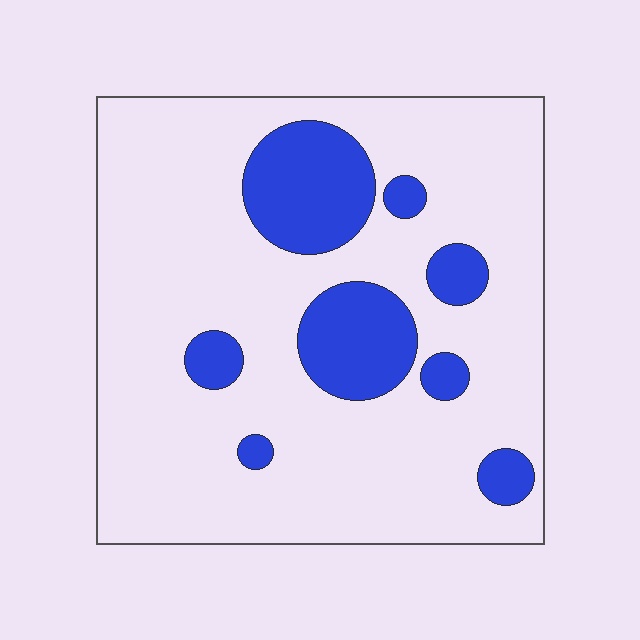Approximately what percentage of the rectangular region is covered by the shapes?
Approximately 20%.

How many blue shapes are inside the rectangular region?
8.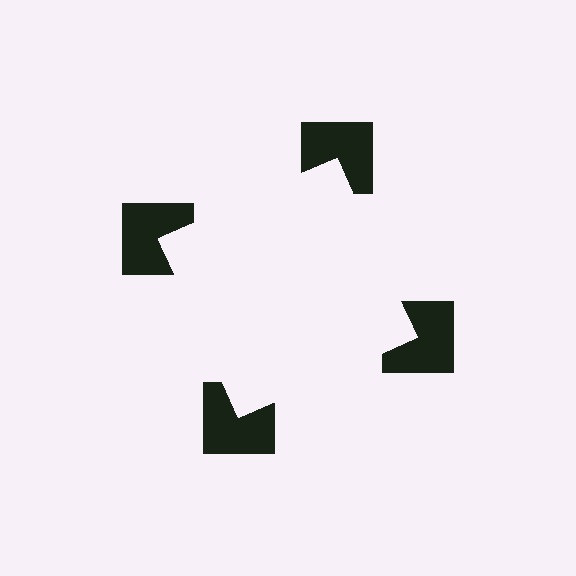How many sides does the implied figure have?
4 sides.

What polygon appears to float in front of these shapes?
An illusory square — its edges are inferred from the aligned wedge cuts in the notched squares, not physically drawn.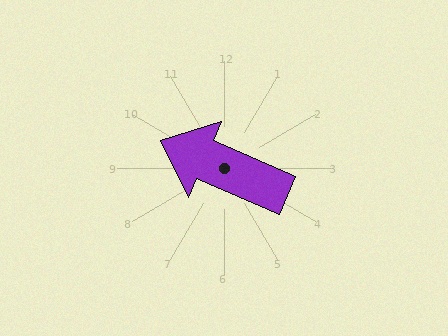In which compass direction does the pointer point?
Northwest.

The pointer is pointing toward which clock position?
Roughly 10 o'clock.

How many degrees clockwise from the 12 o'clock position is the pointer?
Approximately 293 degrees.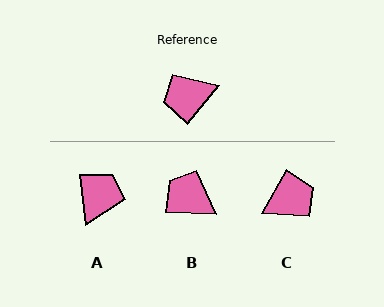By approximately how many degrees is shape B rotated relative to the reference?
Approximately 53 degrees clockwise.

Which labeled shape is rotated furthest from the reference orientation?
C, about 170 degrees away.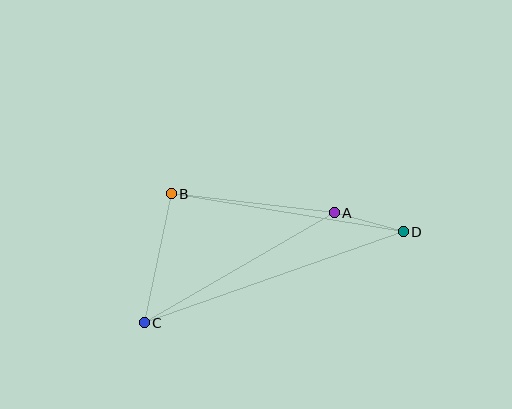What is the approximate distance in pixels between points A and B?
The distance between A and B is approximately 164 pixels.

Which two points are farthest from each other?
Points C and D are farthest from each other.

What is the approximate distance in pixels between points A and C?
The distance between A and C is approximately 220 pixels.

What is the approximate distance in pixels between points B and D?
The distance between B and D is approximately 235 pixels.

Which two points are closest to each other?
Points A and D are closest to each other.